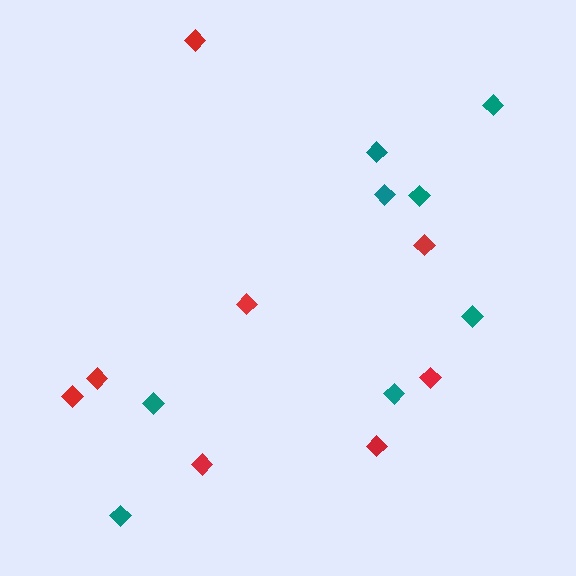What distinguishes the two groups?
There are 2 groups: one group of teal diamonds (8) and one group of red diamonds (8).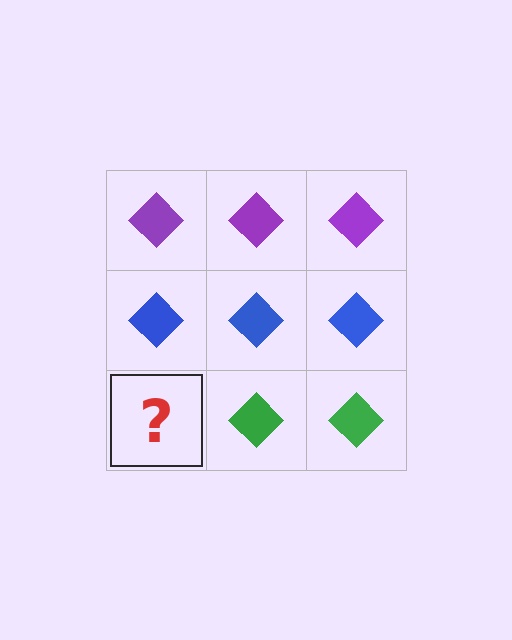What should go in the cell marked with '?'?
The missing cell should contain a green diamond.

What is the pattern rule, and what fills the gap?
The rule is that each row has a consistent color. The gap should be filled with a green diamond.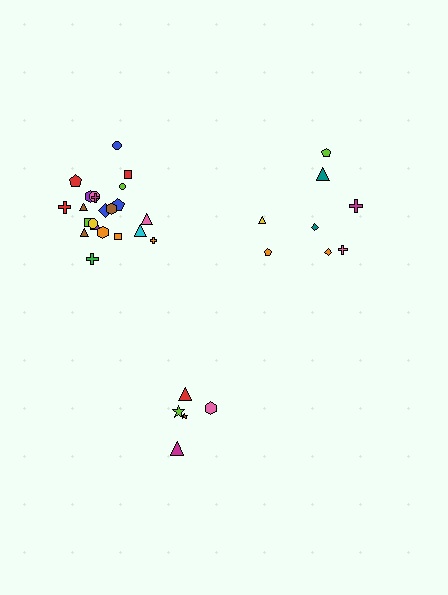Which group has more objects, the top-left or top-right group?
The top-left group.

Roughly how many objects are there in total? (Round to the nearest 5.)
Roughly 35 objects in total.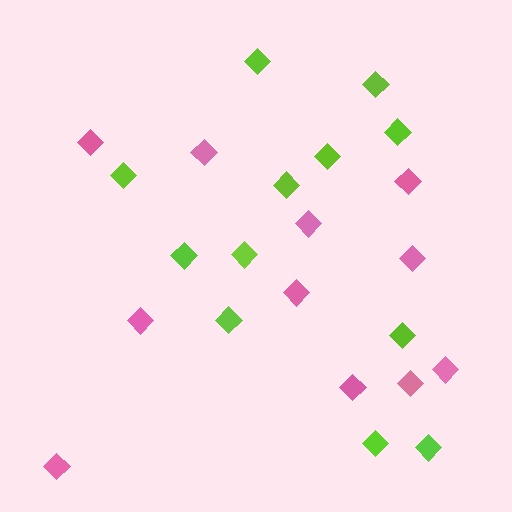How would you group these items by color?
There are 2 groups: one group of pink diamonds (11) and one group of lime diamonds (12).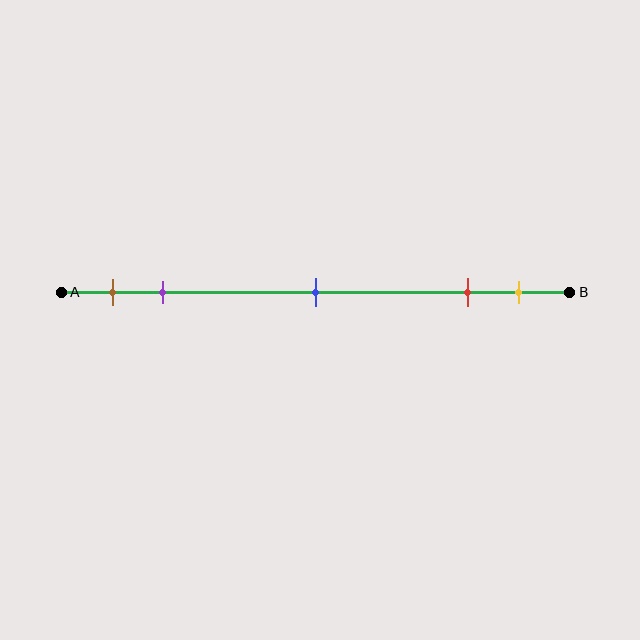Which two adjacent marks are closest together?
The red and yellow marks are the closest adjacent pair.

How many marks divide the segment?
There are 5 marks dividing the segment.